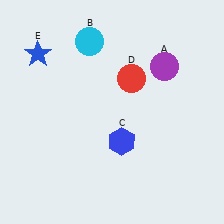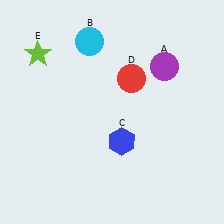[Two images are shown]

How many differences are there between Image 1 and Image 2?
There is 1 difference between the two images.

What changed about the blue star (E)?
In Image 1, E is blue. In Image 2, it changed to lime.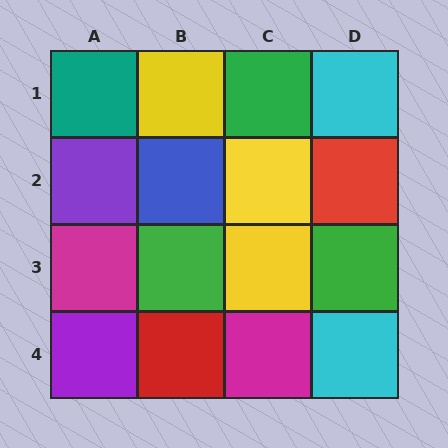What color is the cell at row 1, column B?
Yellow.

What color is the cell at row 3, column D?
Green.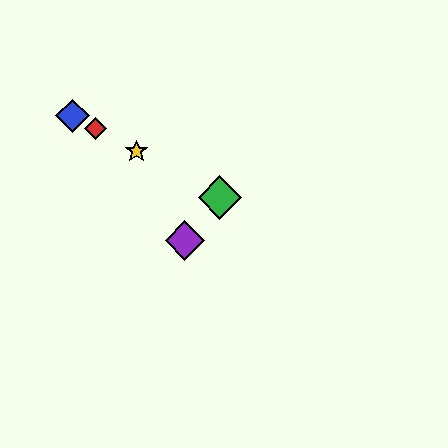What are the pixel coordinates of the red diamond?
The red diamond is at (95, 129).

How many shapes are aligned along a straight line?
4 shapes (the red diamond, the blue diamond, the green diamond, the yellow star) are aligned along a straight line.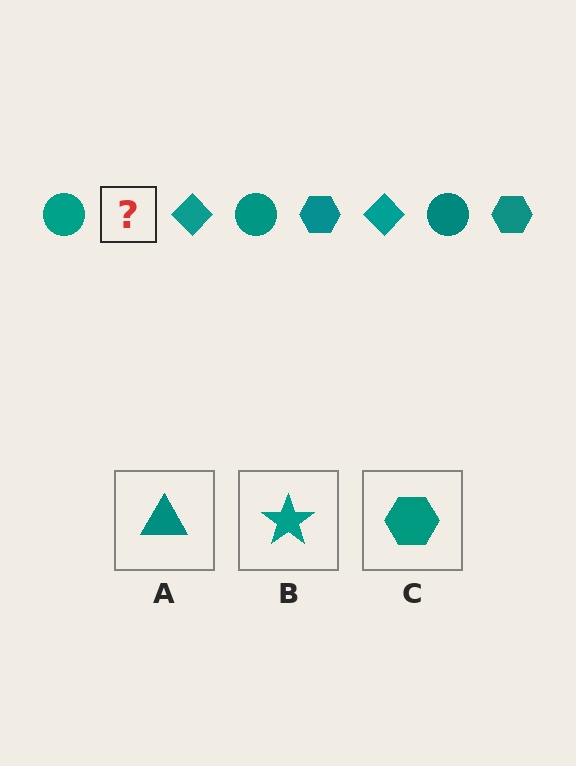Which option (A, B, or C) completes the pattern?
C.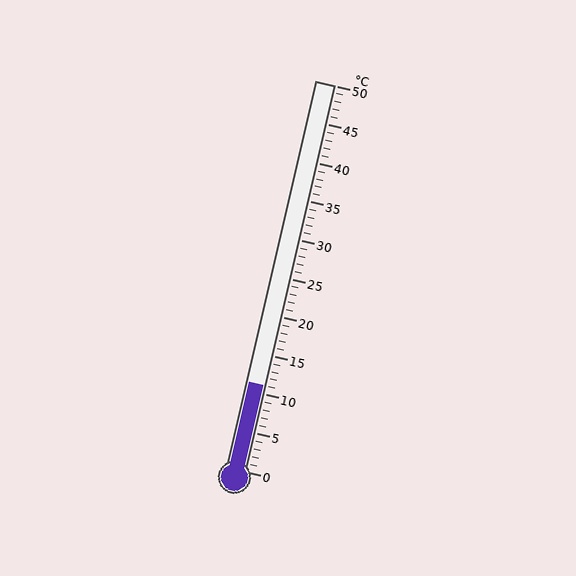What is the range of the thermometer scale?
The thermometer scale ranges from 0°C to 50°C.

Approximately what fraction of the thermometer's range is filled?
The thermometer is filled to approximately 20% of its range.